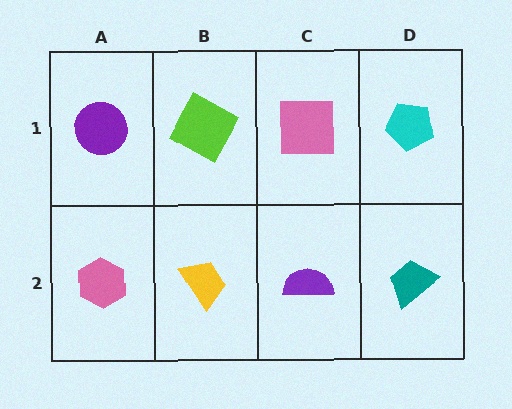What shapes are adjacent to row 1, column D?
A teal trapezoid (row 2, column D), a pink square (row 1, column C).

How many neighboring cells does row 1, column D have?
2.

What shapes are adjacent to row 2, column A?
A purple circle (row 1, column A), a yellow trapezoid (row 2, column B).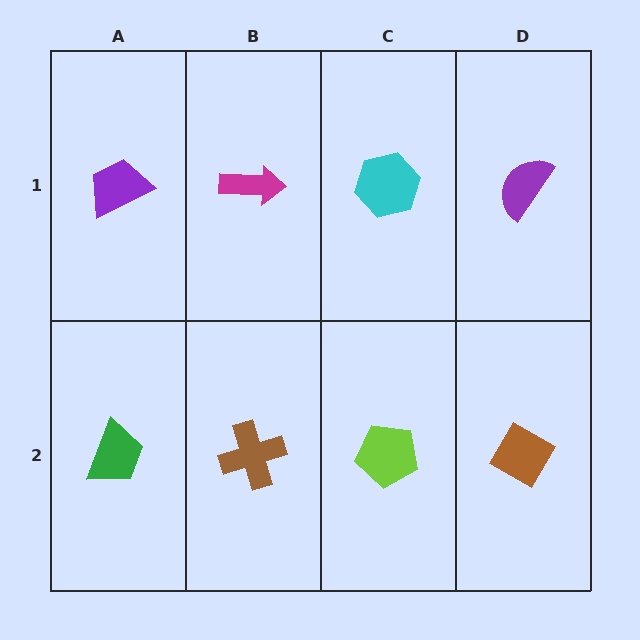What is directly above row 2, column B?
A magenta arrow.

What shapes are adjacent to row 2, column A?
A purple trapezoid (row 1, column A), a brown cross (row 2, column B).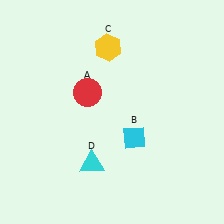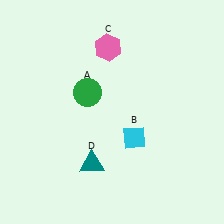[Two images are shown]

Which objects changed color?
A changed from red to green. C changed from yellow to pink. D changed from cyan to teal.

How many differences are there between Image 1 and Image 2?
There are 3 differences between the two images.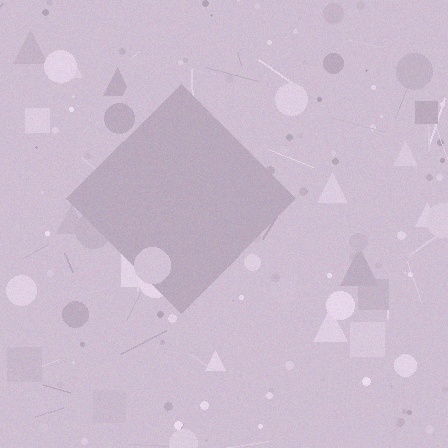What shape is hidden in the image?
A diamond is hidden in the image.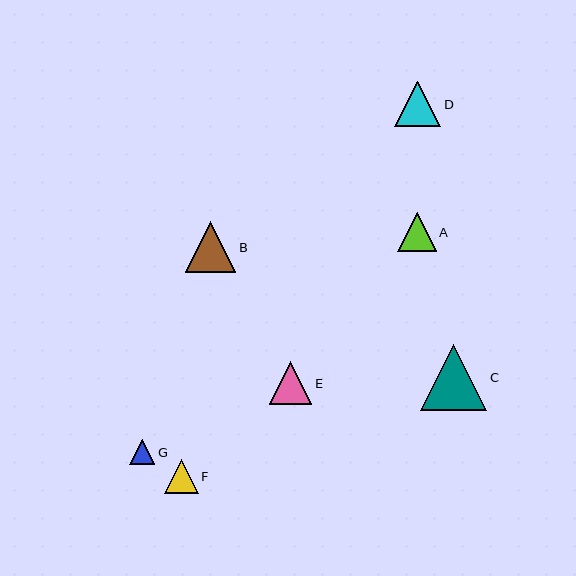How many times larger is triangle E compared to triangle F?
Triangle E is approximately 1.3 times the size of triangle F.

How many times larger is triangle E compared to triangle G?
Triangle E is approximately 1.7 times the size of triangle G.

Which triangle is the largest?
Triangle C is the largest with a size of approximately 66 pixels.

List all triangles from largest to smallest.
From largest to smallest: C, B, D, E, A, F, G.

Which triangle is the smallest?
Triangle G is the smallest with a size of approximately 25 pixels.